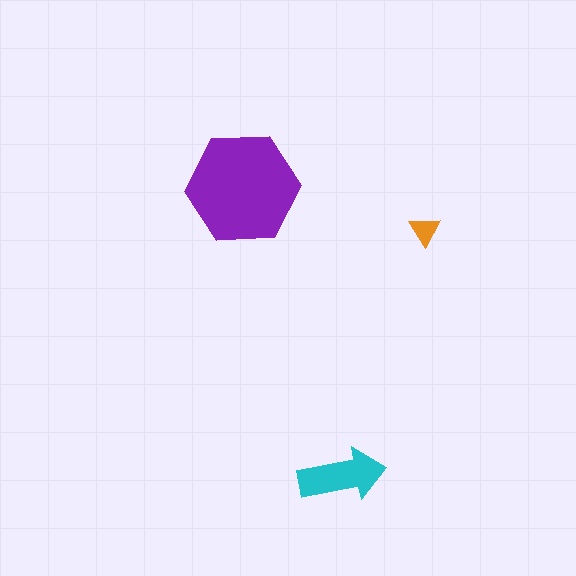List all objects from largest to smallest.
The purple hexagon, the cyan arrow, the orange triangle.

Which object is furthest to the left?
The purple hexagon is leftmost.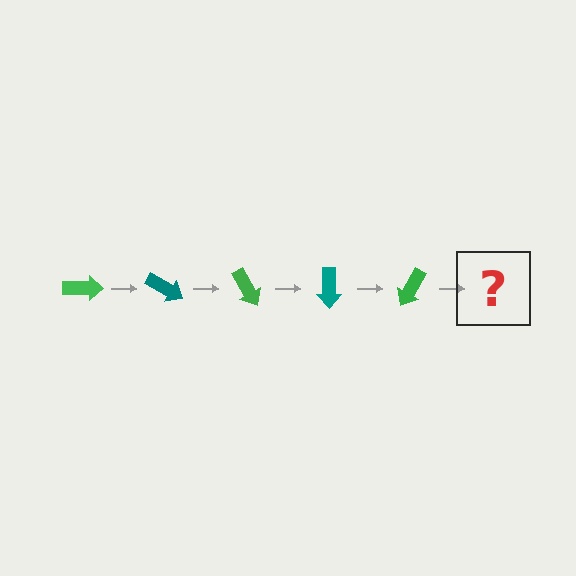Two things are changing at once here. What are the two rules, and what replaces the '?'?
The two rules are that it rotates 30 degrees each step and the color cycles through green and teal. The '?' should be a teal arrow, rotated 150 degrees from the start.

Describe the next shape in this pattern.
It should be a teal arrow, rotated 150 degrees from the start.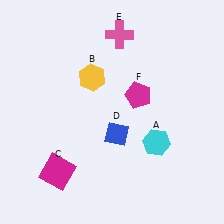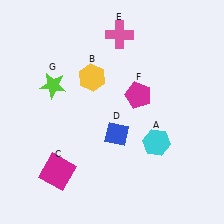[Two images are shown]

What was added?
A lime star (G) was added in Image 2.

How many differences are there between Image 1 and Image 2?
There is 1 difference between the two images.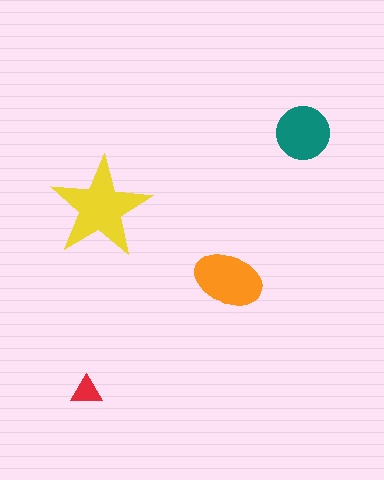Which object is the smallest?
The red triangle.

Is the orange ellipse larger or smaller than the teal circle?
Larger.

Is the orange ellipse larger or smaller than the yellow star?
Smaller.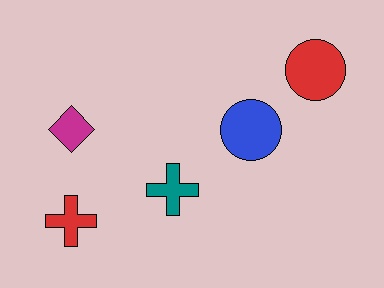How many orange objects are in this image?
There are no orange objects.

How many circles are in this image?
There are 2 circles.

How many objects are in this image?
There are 5 objects.